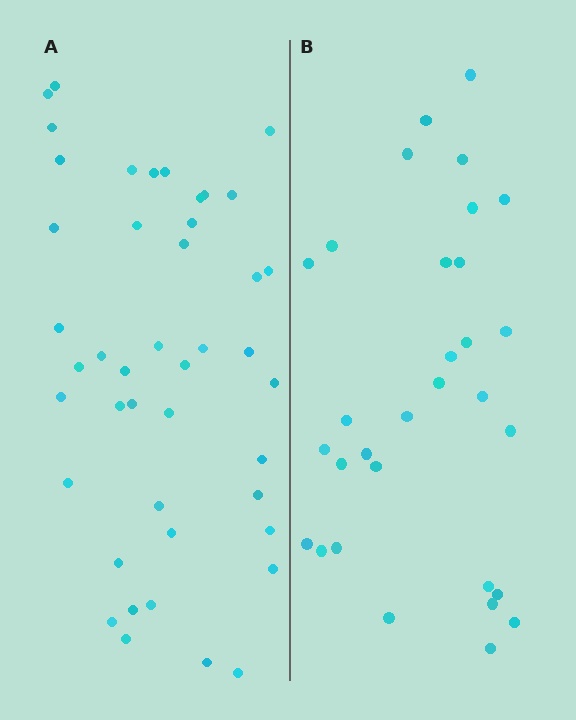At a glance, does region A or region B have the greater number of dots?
Region A (the left region) has more dots.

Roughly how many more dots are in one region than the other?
Region A has approximately 15 more dots than region B.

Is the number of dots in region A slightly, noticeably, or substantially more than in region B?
Region A has noticeably more, but not dramatically so. The ratio is roughly 1.4 to 1.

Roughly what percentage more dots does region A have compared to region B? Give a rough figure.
About 40% more.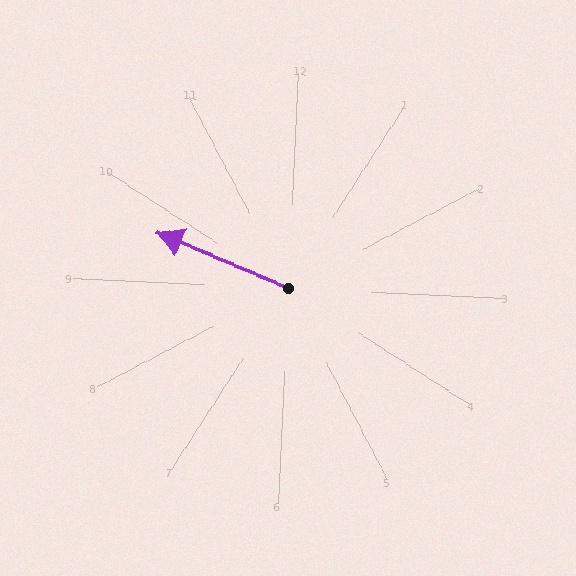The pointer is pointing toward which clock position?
Roughly 10 o'clock.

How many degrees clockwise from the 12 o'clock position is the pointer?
Approximately 290 degrees.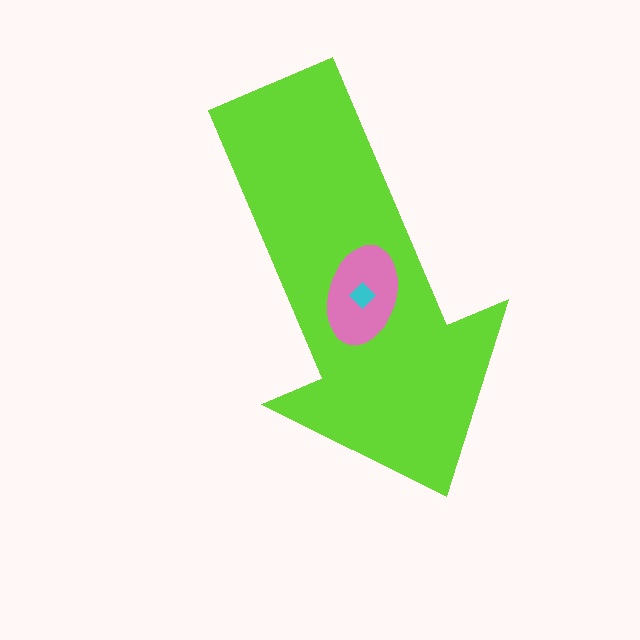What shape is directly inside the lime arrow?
The pink ellipse.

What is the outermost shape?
The lime arrow.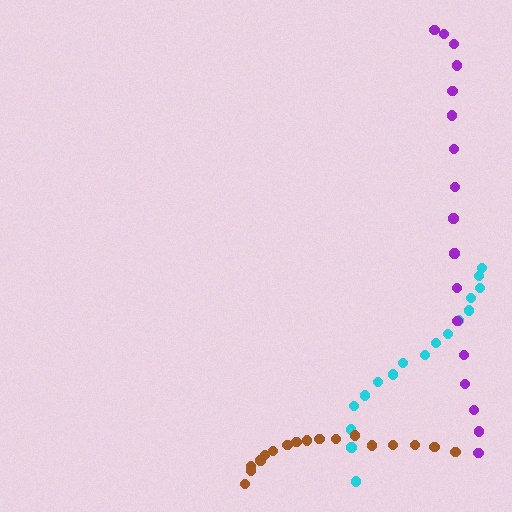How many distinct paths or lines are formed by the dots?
There are 3 distinct paths.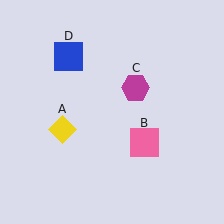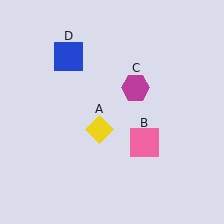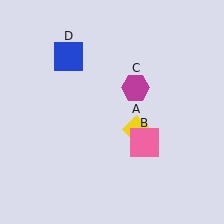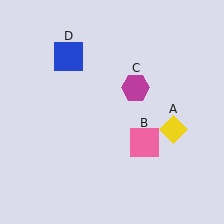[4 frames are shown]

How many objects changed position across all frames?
1 object changed position: yellow diamond (object A).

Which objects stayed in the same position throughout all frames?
Pink square (object B) and magenta hexagon (object C) and blue square (object D) remained stationary.